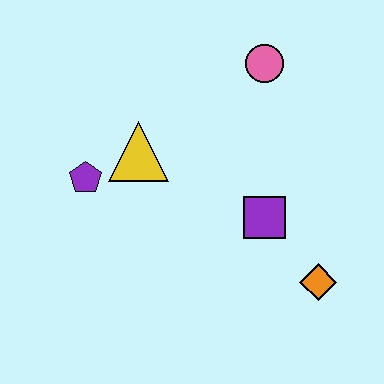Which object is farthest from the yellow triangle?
The orange diamond is farthest from the yellow triangle.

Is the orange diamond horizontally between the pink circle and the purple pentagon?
No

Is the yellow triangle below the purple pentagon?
No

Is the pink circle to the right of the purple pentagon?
Yes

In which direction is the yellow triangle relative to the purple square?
The yellow triangle is to the left of the purple square.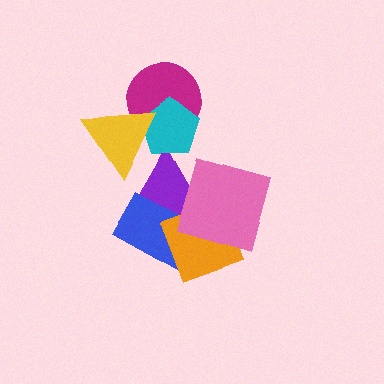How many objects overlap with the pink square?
3 objects overlap with the pink square.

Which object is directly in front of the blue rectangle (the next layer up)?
The orange diamond is directly in front of the blue rectangle.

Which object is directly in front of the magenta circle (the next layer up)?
The cyan pentagon is directly in front of the magenta circle.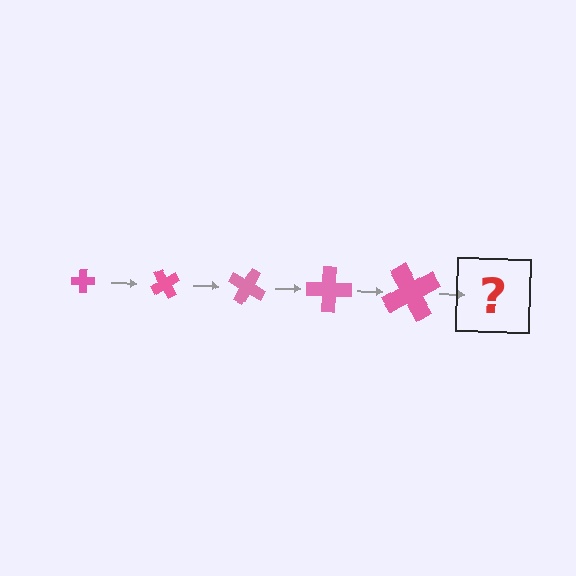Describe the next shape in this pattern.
It should be a cross, larger than the previous one and rotated 300 degrees from the start.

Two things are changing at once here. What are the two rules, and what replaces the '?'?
The two rules are that the cross grows larger each step and it rotates 60 degrees each step. The '?' should be a cross, larger than the previous one and rotated 300 degrees from the start.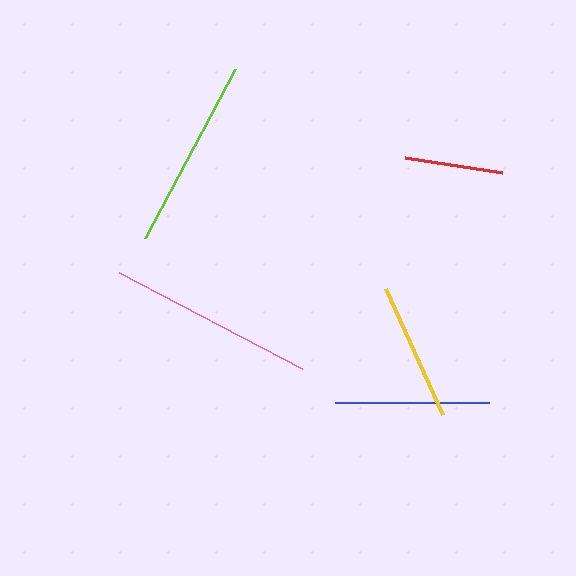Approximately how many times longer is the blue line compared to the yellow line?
The blue line is approximately 1.1 times the length of the yellow line.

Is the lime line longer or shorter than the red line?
The lime line is longer than the red line.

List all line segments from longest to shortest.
From longest to shortest: pink, lime, blue, yellow, red.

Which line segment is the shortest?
The red line is the shortest at approximately 98 pixels.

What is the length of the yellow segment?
The yellow segment is approximately 138 pixels long.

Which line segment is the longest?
The pink line is the longest at approximately 207 pixels.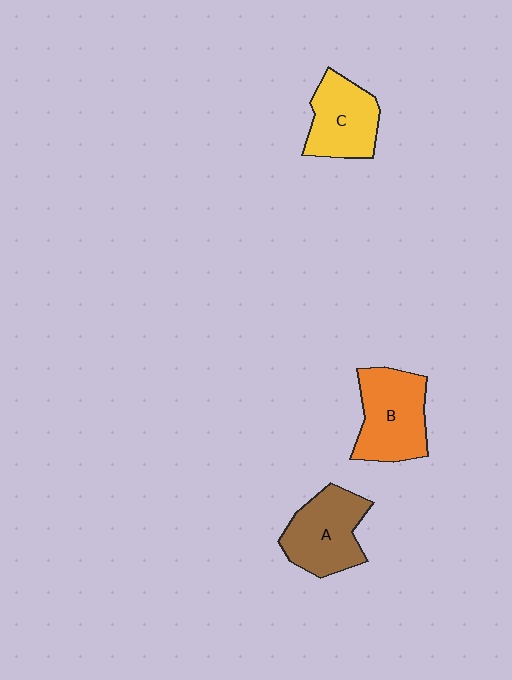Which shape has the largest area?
Shape B (orange).